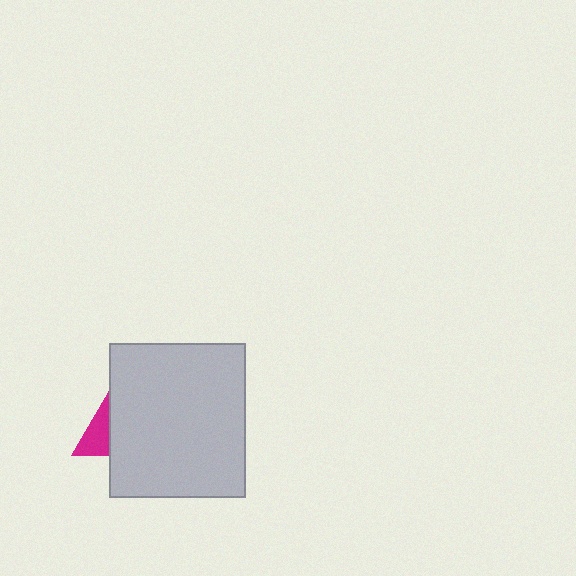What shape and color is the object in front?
The object in front is a light gray rectangle.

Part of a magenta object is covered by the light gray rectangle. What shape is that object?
It is a triangle.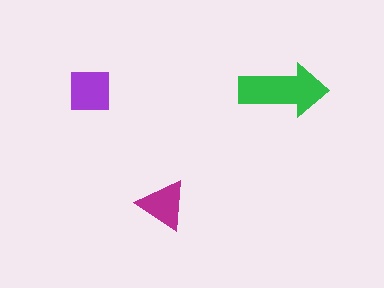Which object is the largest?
The green arrow.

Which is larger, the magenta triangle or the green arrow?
The green arrow.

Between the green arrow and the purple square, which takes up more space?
The green arrow.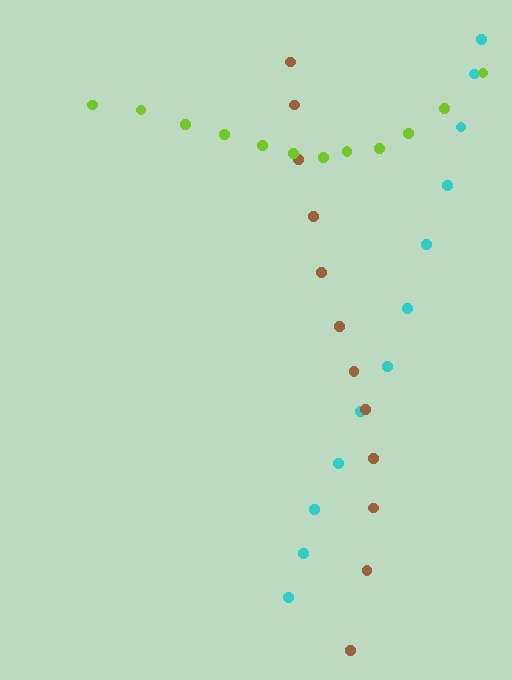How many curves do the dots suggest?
There are 3 distinct paths.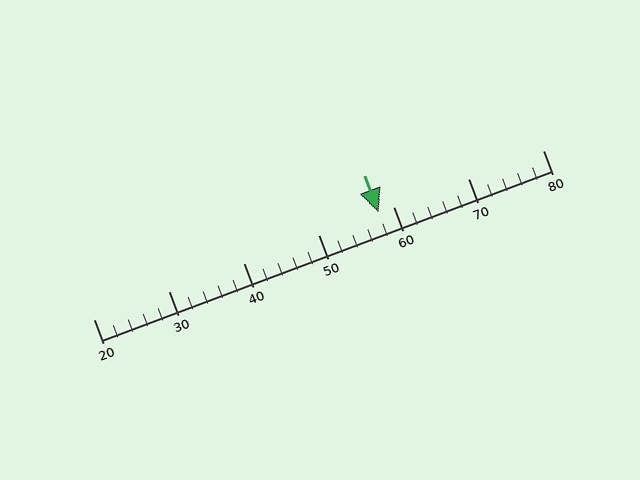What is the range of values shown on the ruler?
The ruler shows values from 20 to 80.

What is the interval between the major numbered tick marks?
The major tick marks are spaced 10 units apart.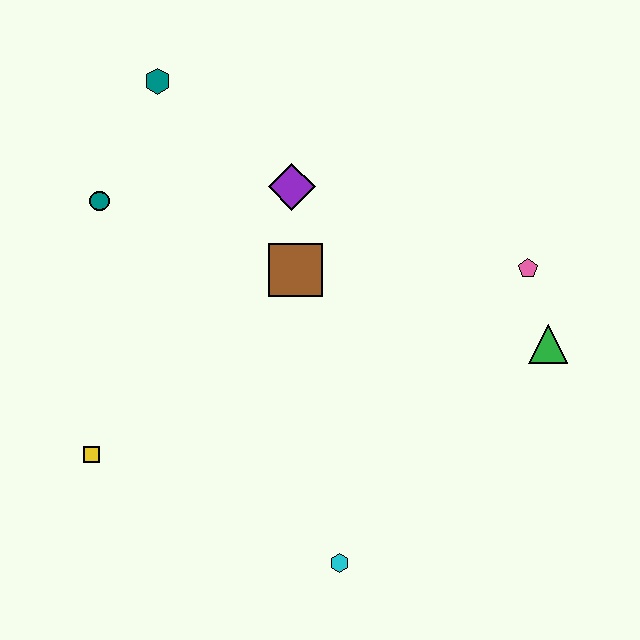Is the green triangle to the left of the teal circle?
No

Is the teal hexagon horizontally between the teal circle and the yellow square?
No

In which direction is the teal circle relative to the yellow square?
The teal circle is above the yellow square.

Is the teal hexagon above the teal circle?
Yes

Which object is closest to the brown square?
The purple diamond is closest to the brown square.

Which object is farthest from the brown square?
The cyan hexagon is farthest from the brown square.